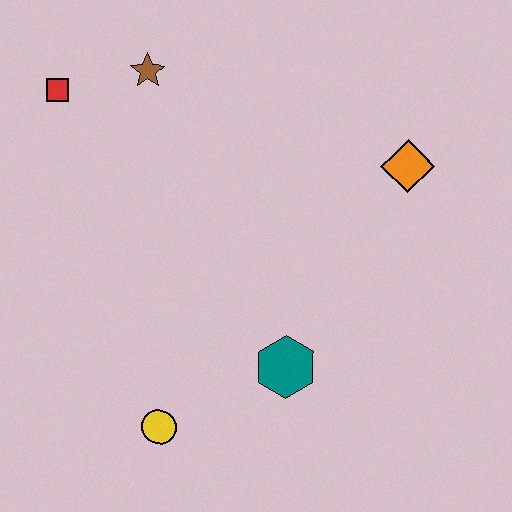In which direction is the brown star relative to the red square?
The brown star is to the right of the red square.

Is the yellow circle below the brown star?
Yes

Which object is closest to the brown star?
The red square is closest to the brown star.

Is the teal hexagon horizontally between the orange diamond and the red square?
Yes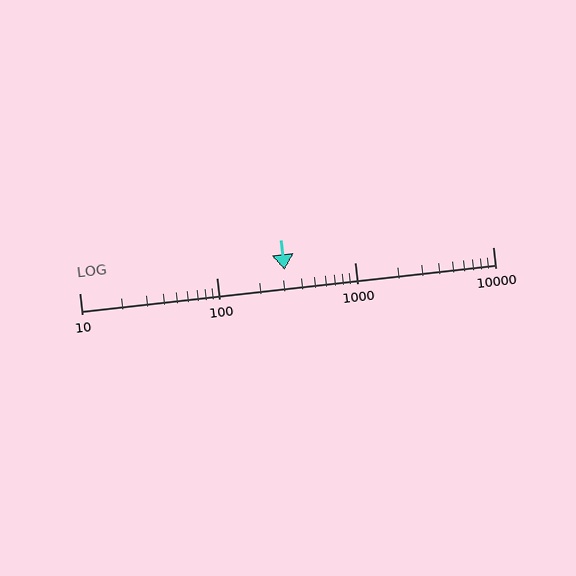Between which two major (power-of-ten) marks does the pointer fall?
The pointer is between 100 and 1000.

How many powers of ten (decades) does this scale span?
The scale spans 3 decades, from 10 to 10000.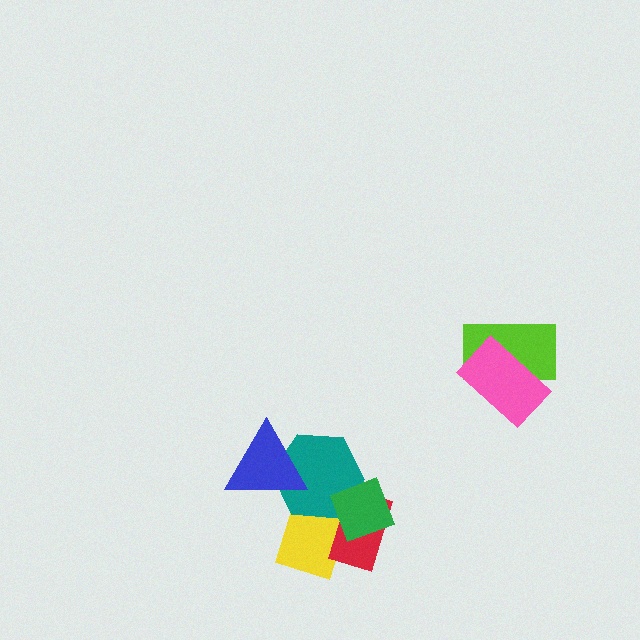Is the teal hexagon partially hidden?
Yes, it is partially covered by another shape.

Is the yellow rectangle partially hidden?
Yes, it is partially covered by another shape.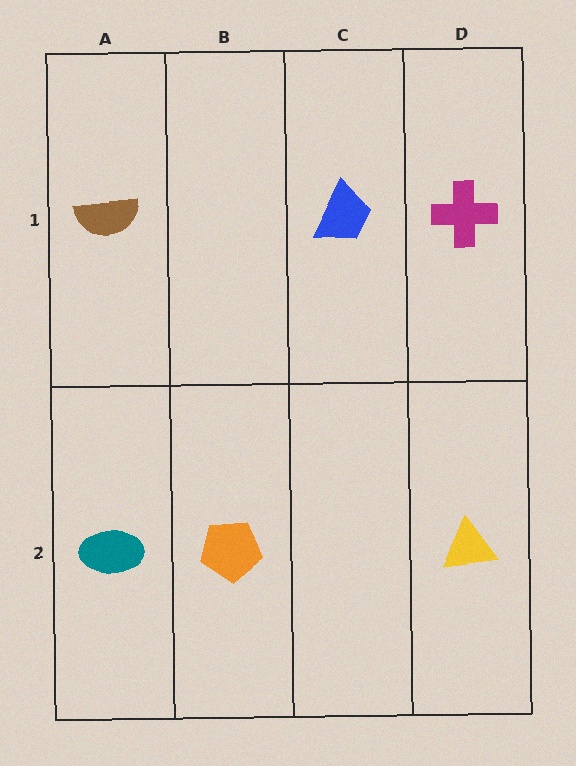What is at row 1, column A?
A brown semicircle.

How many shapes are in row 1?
3 shapes.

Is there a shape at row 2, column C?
No, that cell is empty.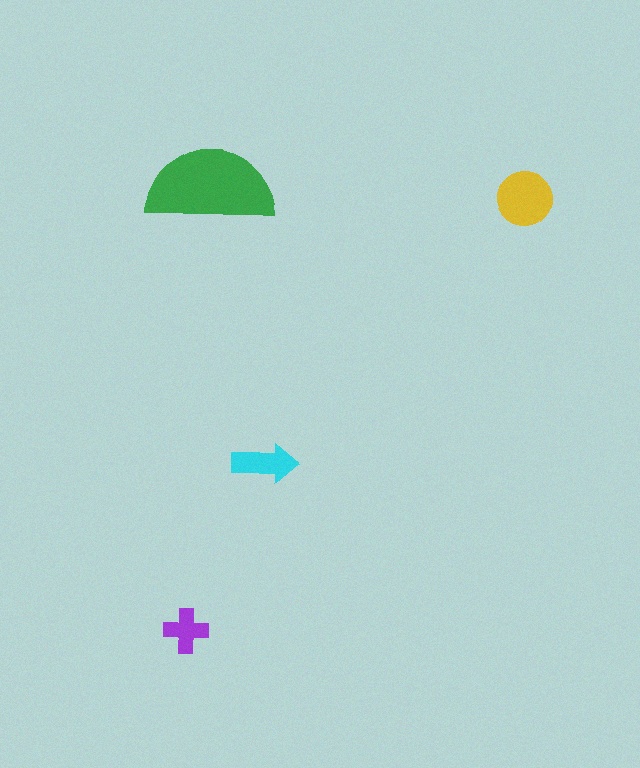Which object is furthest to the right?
The yellow circle is rightmost.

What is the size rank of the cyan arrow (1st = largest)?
3rd.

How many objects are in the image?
There are 4 objects in the image.